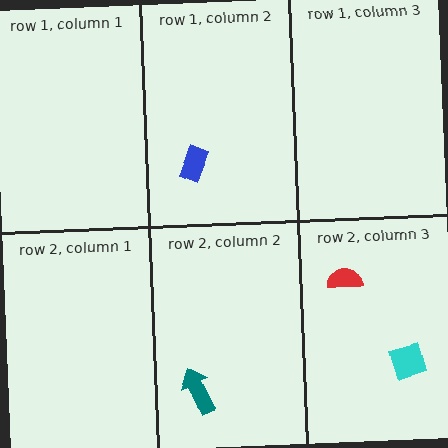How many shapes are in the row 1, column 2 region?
1.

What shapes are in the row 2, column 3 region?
The red semicircle, the cyan diamond.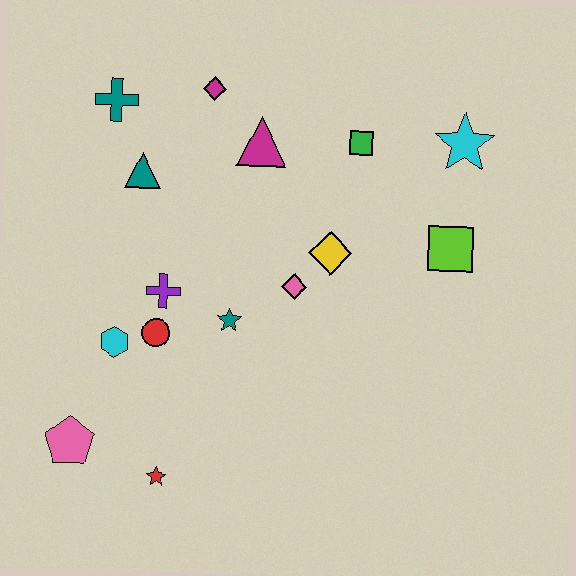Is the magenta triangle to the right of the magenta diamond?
Yes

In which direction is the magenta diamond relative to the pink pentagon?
The magenta diamond is above the pink pentagon.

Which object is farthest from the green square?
The pink pentagon is farthest from the green square.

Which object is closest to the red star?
The pink pentagon is closest to the red star.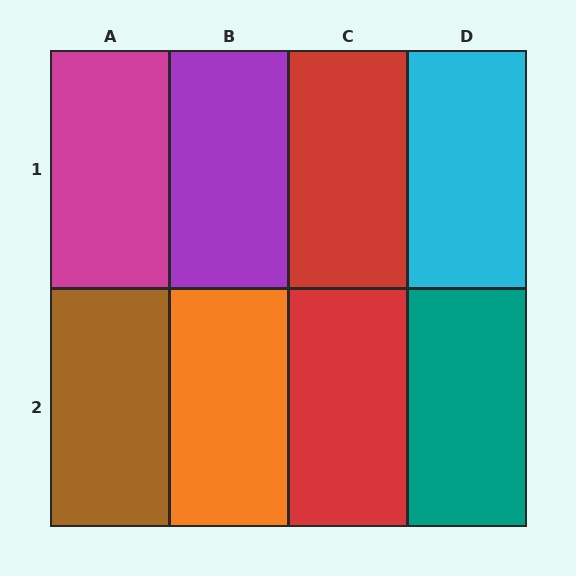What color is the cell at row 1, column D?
Cyan.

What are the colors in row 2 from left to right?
Brown, orange, red, teal.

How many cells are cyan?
1 cell is cyan.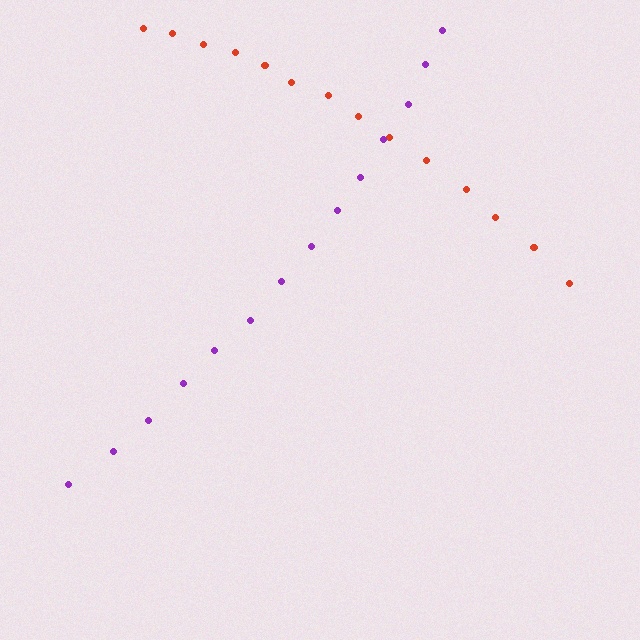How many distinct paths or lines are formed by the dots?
There are 2 distinct paths.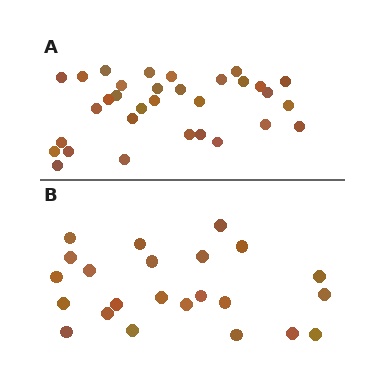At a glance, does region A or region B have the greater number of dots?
Region A (the top region) has more dots.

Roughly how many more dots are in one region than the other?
Region A has roughly 8 or so more dots than region B.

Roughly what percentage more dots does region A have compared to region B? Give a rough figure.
About 40% more.